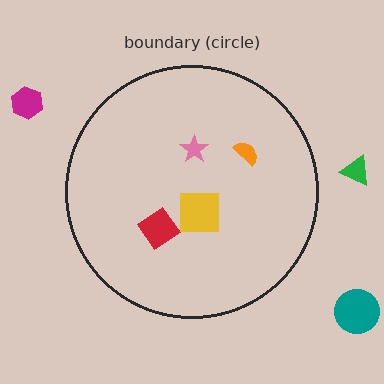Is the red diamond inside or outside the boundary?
Inside.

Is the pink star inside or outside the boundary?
Inside.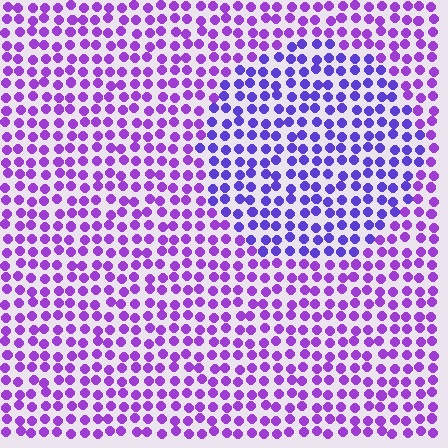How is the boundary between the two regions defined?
The boundary is defined purely by a slight shift in hue (about 26 degrees). Spacing, size, and orientation are identical on both sides.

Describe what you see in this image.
The image is filled with small purple elements in a uniform arrangement. A circle-shaped region is visible where the elements are tinted to a slightly different hue, forming a subtle color boundary.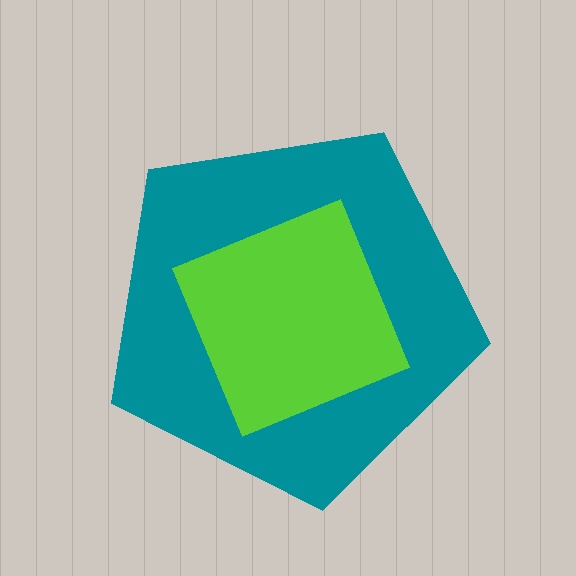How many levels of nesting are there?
2.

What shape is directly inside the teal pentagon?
The lime diamond.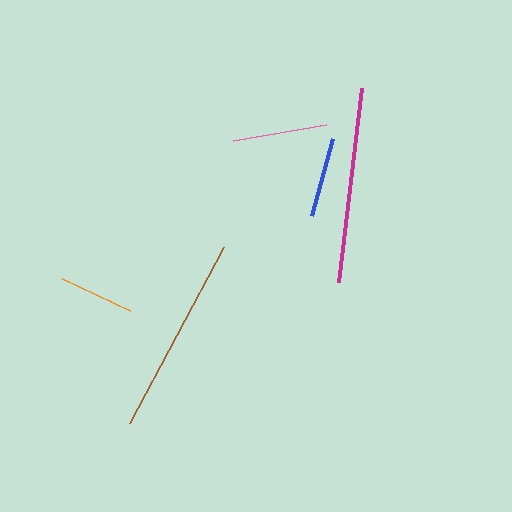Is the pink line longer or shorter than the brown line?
The brown line is longer than the pink line.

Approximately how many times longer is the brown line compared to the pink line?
The brown line is approximately 2.1 times the length of the pink line.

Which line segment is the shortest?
The orange line is the shortest at approximately 75 pixels.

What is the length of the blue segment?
The blue segment is approximately 80 pixels long.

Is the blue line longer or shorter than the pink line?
The pink line is longer than the blue line.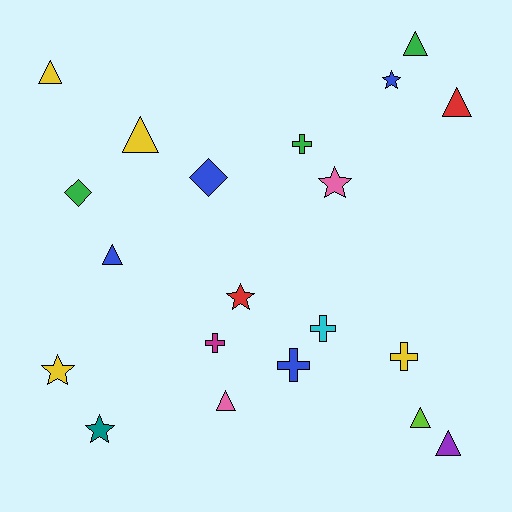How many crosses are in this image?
There are 5 crosses.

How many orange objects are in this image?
There are no orange objects.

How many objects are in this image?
There are 20 objects.